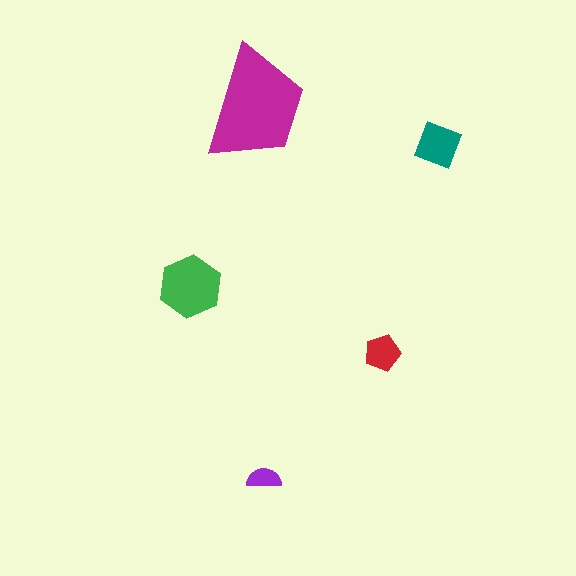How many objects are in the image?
There are 5 objects in the image.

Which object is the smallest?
The purple semicircle.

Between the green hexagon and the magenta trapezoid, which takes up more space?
The magenta trapezoid.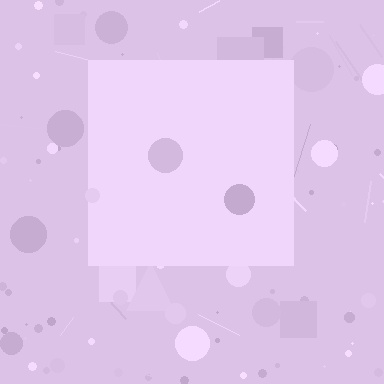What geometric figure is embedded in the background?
A square is embedded in the background.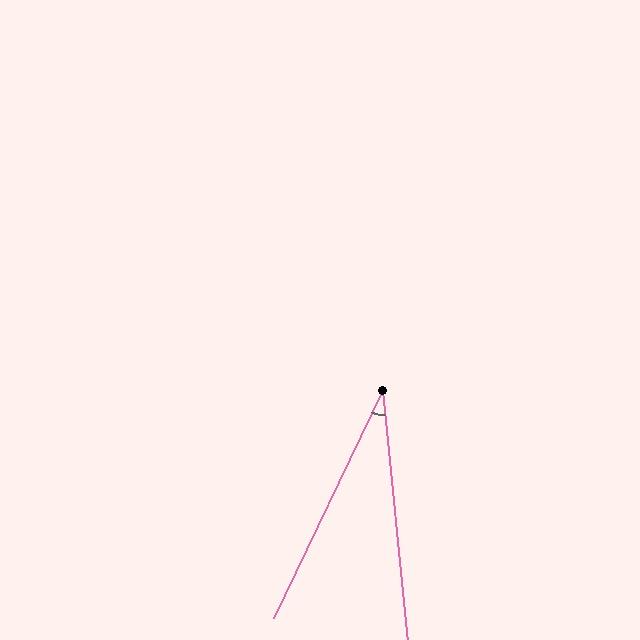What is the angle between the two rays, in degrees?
Approximately 31 degrees.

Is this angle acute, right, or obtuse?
It is acute.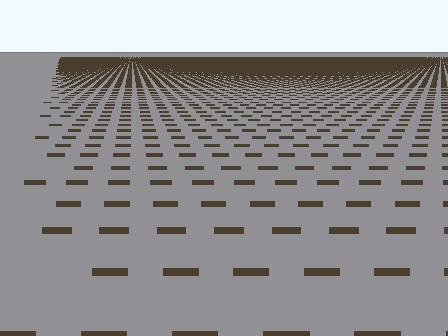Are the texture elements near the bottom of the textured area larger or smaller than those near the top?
Larger. Near the bottom, elements are closer to the viewer and appear at a bigger on-screen size.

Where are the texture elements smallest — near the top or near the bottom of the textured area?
Near the top.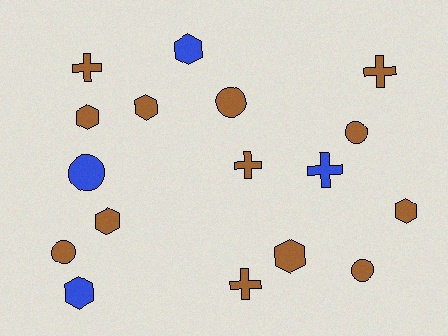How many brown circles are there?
There are 4 brown circles.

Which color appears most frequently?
Brown, with 13 objects.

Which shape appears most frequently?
Hexagon, with 7 objects.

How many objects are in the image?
There are 17 objects.